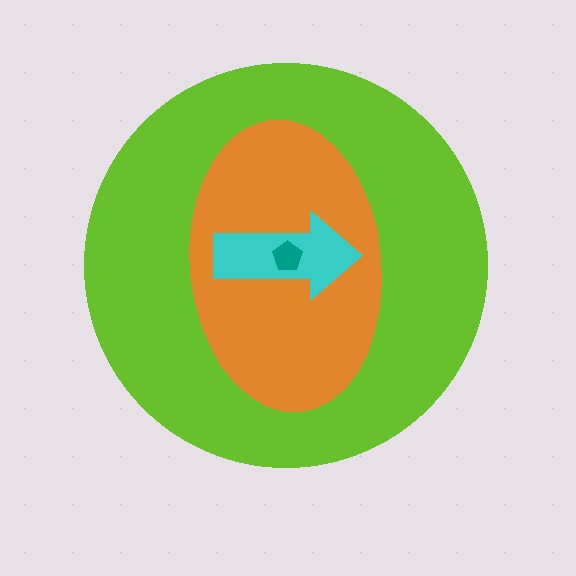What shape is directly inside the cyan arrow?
The teal pentagon.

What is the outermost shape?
The lime circle.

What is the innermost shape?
The teal pentagon.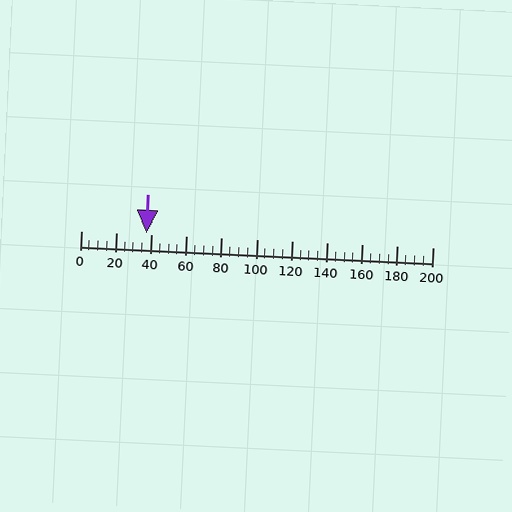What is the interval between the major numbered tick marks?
The major tick marks are spaced 20 units apart.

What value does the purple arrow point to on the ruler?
The purple arrow points to approximately 37.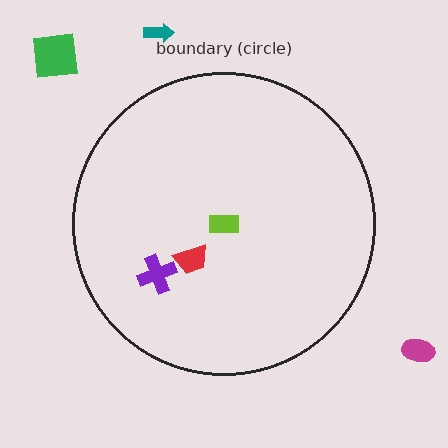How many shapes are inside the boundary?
3 inside, 3 outside.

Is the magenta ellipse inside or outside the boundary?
Outside.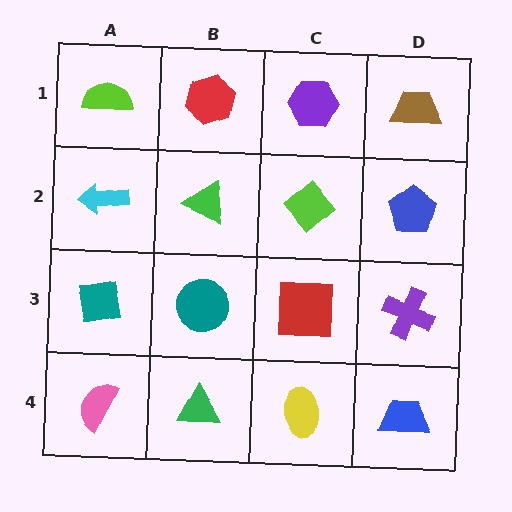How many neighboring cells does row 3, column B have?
4.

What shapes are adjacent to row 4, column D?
A purple cross (row 3, column D), a yellow ellipse (row 4, column C).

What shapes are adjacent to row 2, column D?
A brown trapezoid (row 1, column D), a purple cross (row 3, column D), a lime diamond (row 2, column C).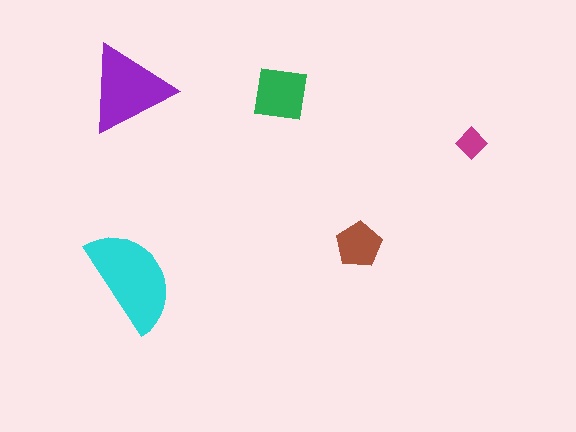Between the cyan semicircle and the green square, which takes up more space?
The cyan semicircle.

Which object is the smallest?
The magenta diamond.